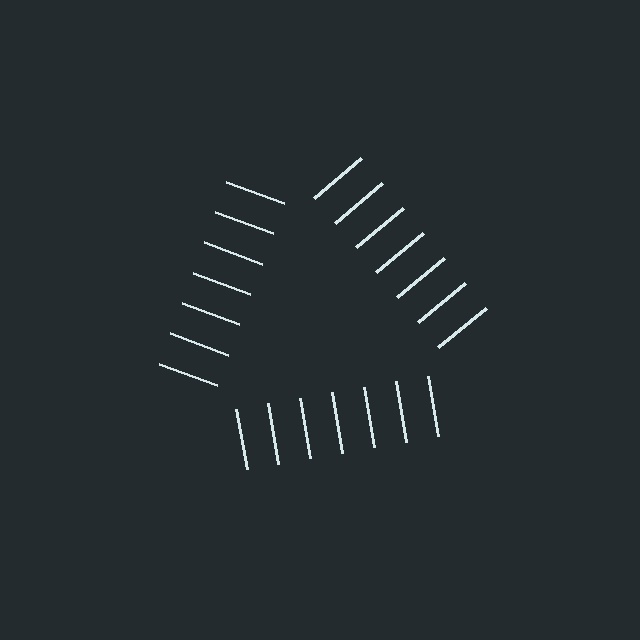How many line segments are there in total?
21 — 7 along each of the 3 edges.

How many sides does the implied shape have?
3 sides — the line-ends trace a triangle.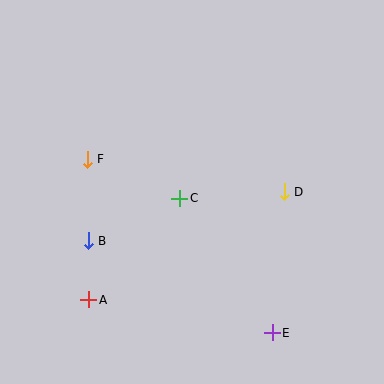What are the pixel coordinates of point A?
Point A is at (89, 300).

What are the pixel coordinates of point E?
Point E is at (272, 333).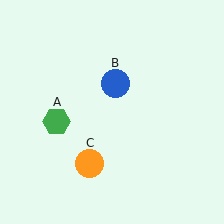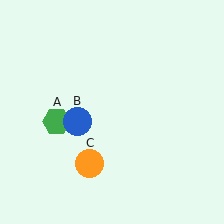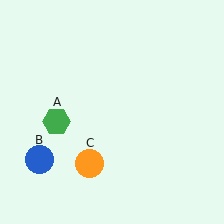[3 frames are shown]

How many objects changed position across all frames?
1 object changed position: blue circle (object B).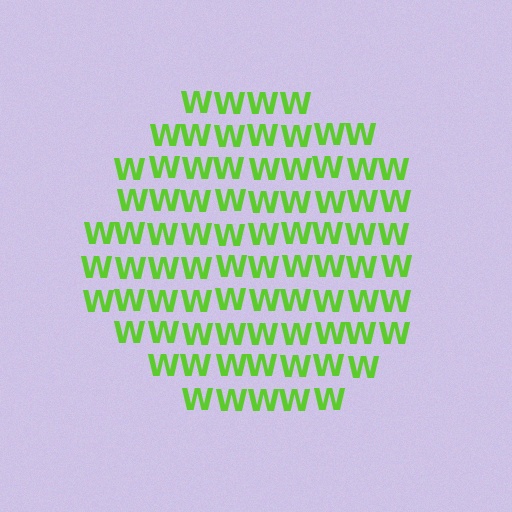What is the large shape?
The large shape is a circle.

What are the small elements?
The small elements are letter W's.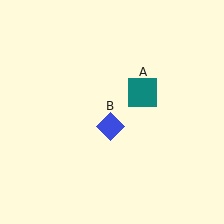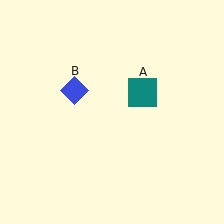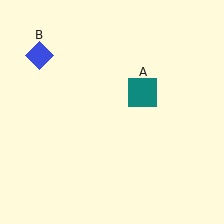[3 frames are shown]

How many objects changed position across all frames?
1 object changed position: blue diamond (object B).